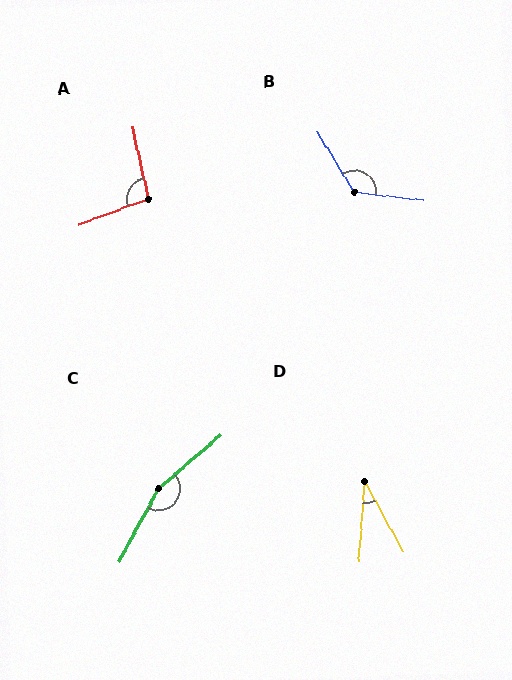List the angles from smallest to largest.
D (33°), A (98°), B (127°), C (158°).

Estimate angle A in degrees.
Approximately 98 degrees.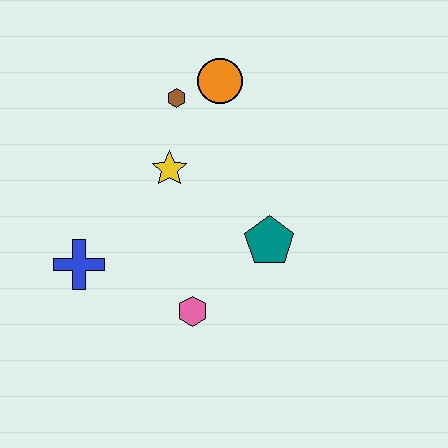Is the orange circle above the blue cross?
Yes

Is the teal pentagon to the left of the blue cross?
No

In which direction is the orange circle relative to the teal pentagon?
The orange circle is above the teal pentagon.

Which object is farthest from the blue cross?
The orange circle is farthest from the blue cross.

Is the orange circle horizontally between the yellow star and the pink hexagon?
No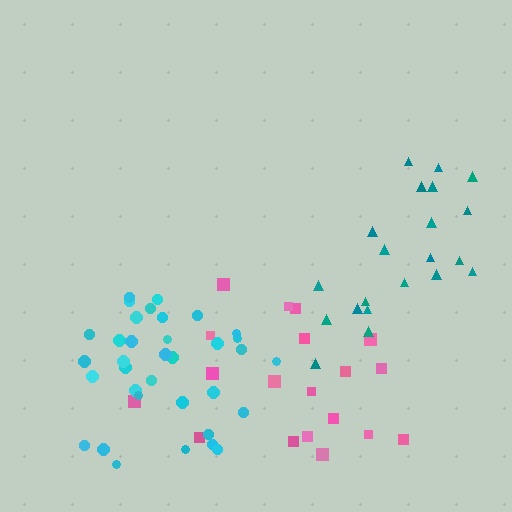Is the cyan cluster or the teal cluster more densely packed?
Cyan.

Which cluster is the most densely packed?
Cyan.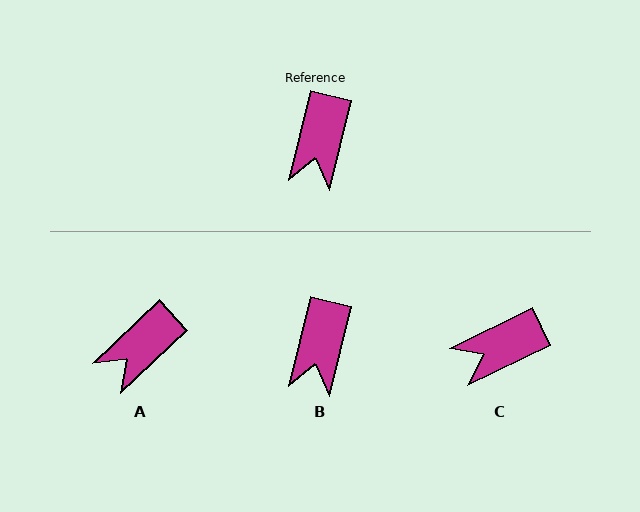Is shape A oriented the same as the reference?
No, it is off by about 33 degrees.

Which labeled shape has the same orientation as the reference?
B.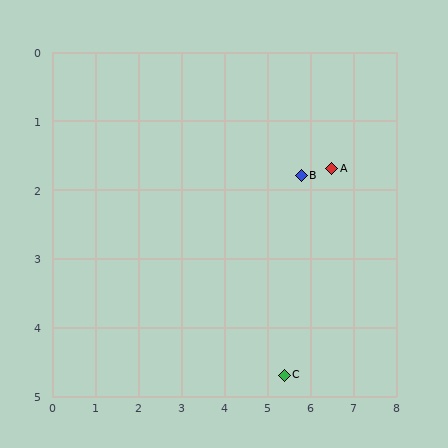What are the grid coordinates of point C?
Point C is at approximately (5.4, 4.7).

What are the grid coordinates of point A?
Point A is at approximately (6.5, 1.7).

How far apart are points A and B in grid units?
Points A and B are about 0.7 grid units apart.